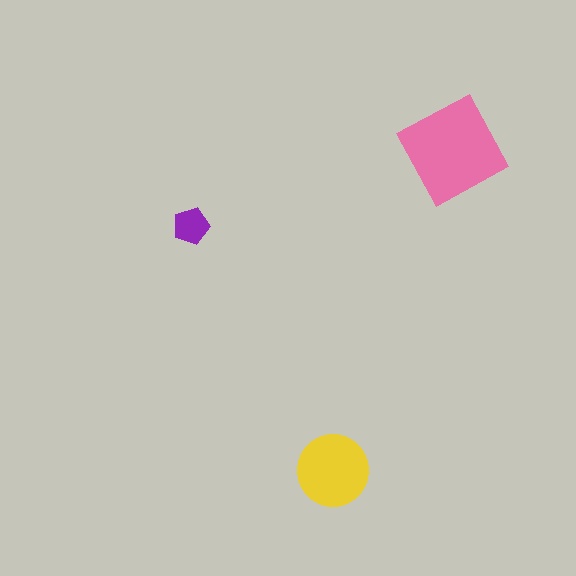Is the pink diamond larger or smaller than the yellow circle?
Larger.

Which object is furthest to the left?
The purple pentagon is leftmost.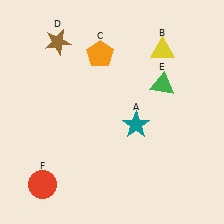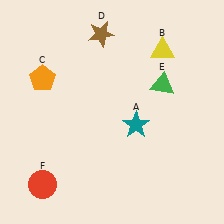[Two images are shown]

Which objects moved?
The objects that moved are: the orange pentagon (C), the brown star (D).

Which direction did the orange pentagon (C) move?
The orange pentagon (C) moved left.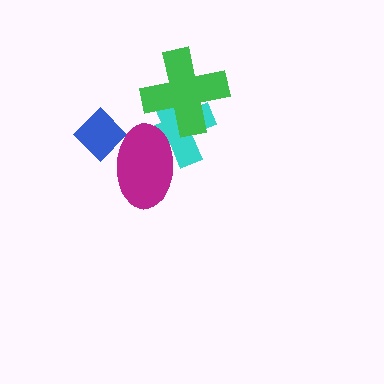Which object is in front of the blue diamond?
The magenta ellipse is in front of the blue diamond.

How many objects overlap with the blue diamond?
1 object overlaps with the blue diamond.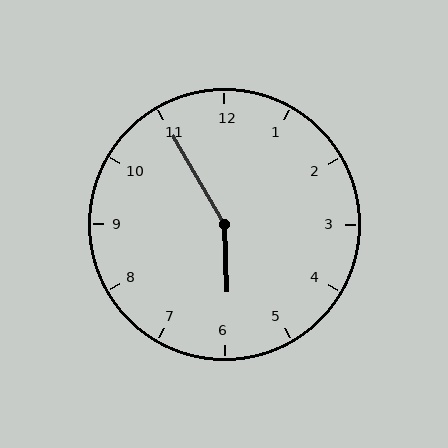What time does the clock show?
5:55.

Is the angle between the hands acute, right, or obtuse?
It is obtuse.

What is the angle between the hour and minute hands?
Approximately 152 degrees.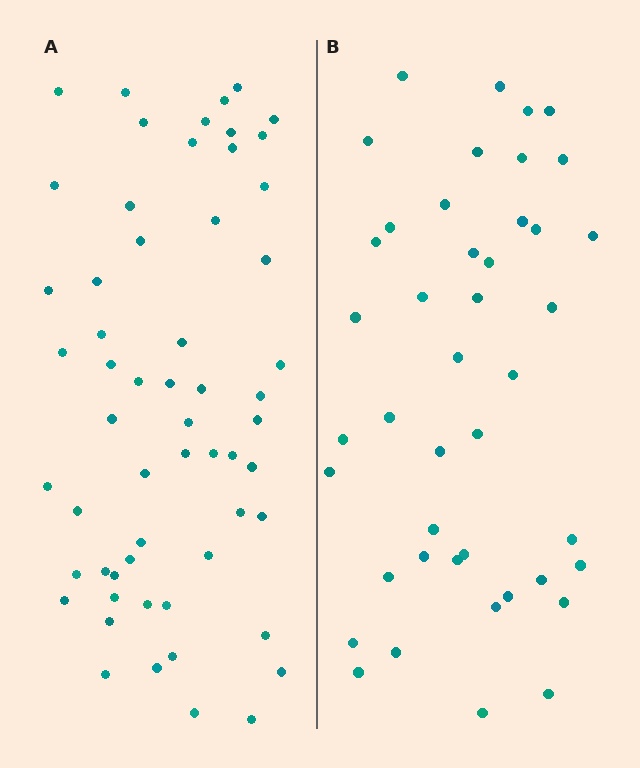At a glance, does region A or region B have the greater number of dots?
Region A (the left region) has more dots.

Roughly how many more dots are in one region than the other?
Region A has approximately 15 more dots than region B.